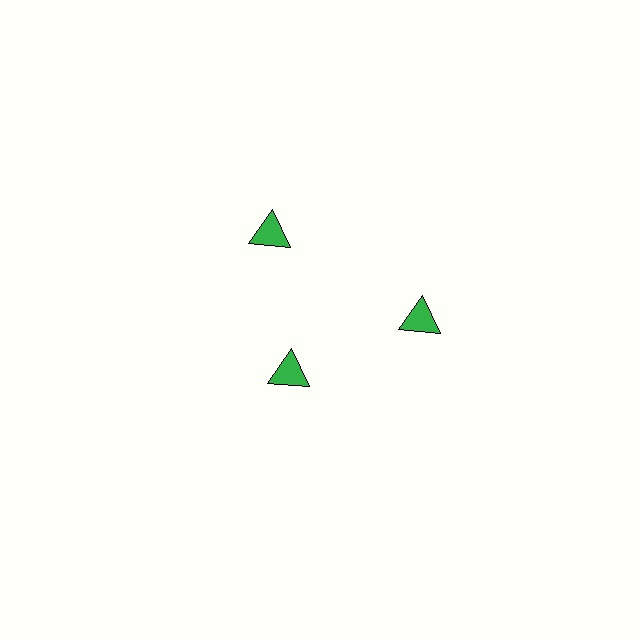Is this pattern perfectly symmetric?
No. The 3 green triangles are arranged in a ring, but one element near the 7 o'clock position is pulled inward toward the center, breaking the 3-fold rotational symmetry.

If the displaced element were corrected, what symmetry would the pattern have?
It would have 3-fold rotational symmetry — the pattern would map onto itself every 120 degrees.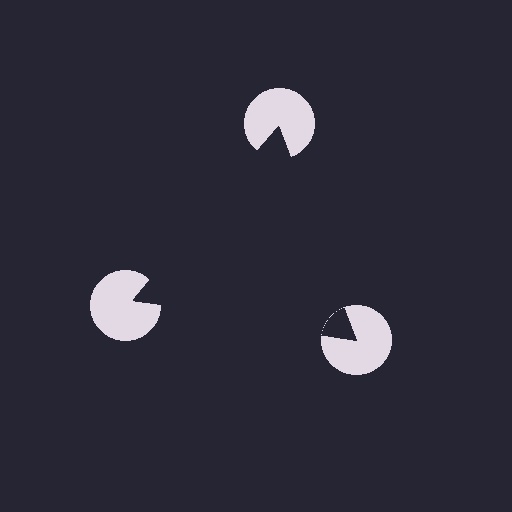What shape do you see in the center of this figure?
An illusory triangle — its edges are inferred from the aligned wedge cuts in the pac-man discs, not physically drawn.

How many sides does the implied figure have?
3 sides.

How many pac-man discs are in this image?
There are 3 — one at each vertex of the illusory triangle.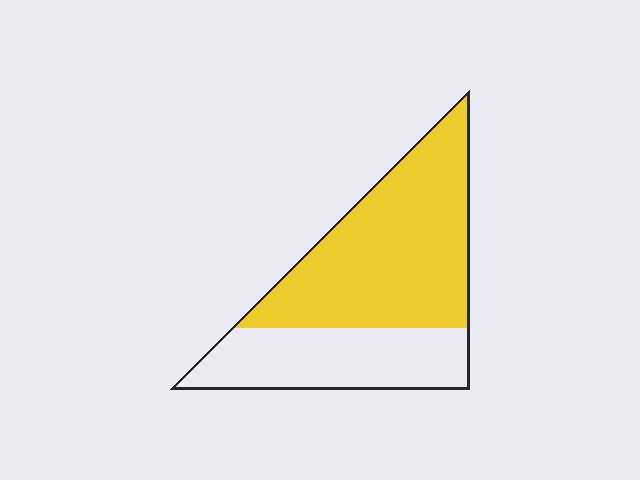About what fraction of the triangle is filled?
About five eighths (5/8).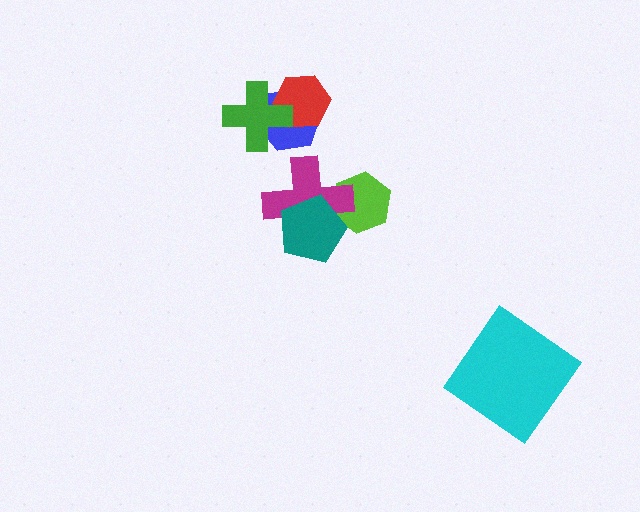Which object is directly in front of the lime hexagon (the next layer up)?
The magenta cross is directly in front of the lime hexagon.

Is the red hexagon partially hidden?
Yes, it is partially covered by another shape.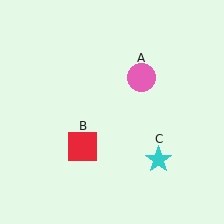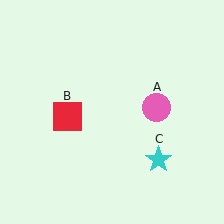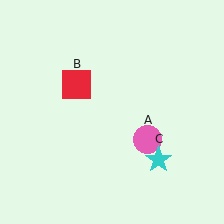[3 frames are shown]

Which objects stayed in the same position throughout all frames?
Cyan star (object C) remained stationary.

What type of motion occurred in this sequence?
The pink circle (object A), red square (object B) rotated clockwise around the center of the scene.